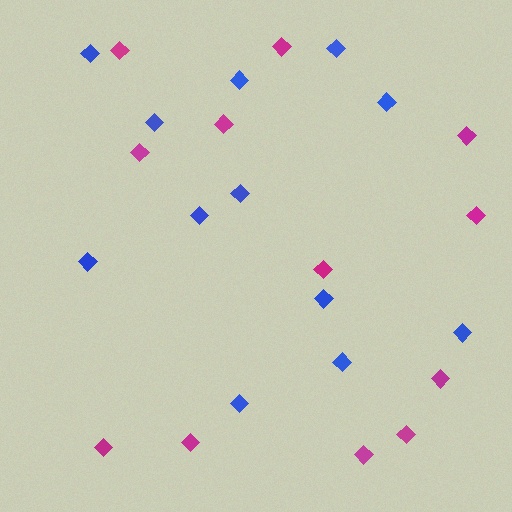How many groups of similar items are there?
There are 2 groups: one group of blue diamonds (12) and one group of magenta diamonds (12).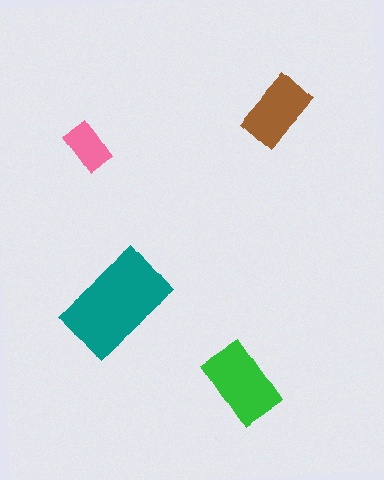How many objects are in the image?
There are 4 objects in the image.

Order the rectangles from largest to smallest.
the teal one, the green one, the brown one, the pink one.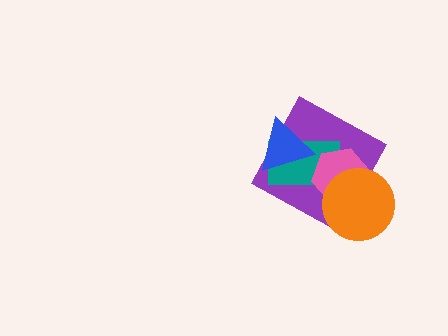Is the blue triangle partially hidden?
No, no other shape covers it.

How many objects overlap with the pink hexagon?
3 objects overlap with the pink hexagon.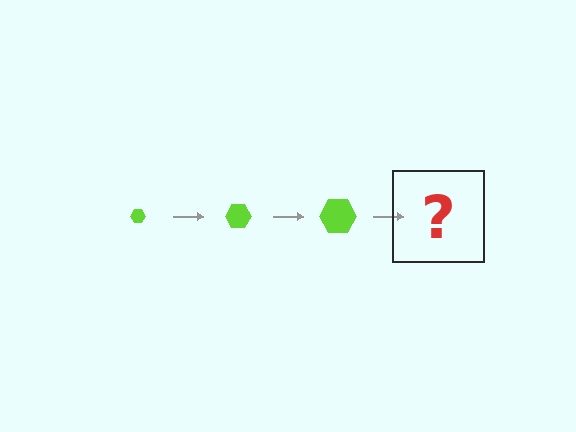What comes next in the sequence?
The next element should be a lime hexagon, larger than the previous one.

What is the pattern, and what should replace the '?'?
The pattern is that the hexagon gets progressively larger each step. The '?' should be a lime hexagon, larger than the previous one.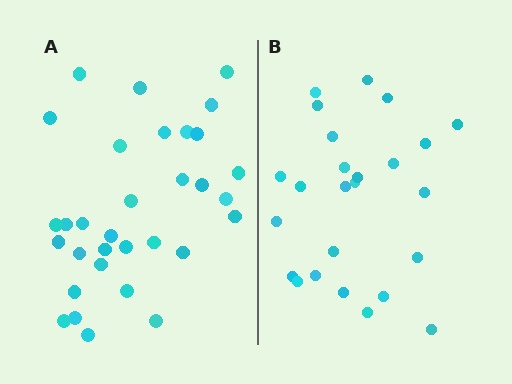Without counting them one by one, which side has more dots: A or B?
Region A (the left region) has more dots.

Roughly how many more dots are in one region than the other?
Region A has roughly 8 or so more dots than region B.